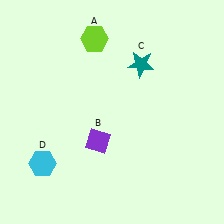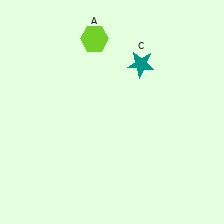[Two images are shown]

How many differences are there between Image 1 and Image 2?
There are 2 differences between the two images.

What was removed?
The purple diamond (B), the cyan hexagon (D) were removed in Image 2.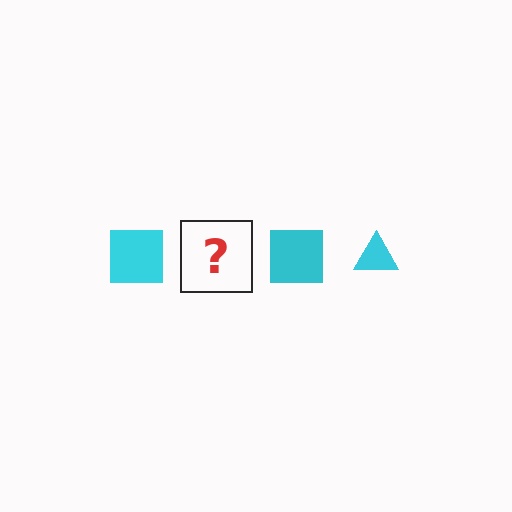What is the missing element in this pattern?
The missing element is a cyan triangle.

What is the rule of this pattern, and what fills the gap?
The rule is that the pattern cycles through square, triangle shapes in cyan. The gap should be filled with a cyan triangle.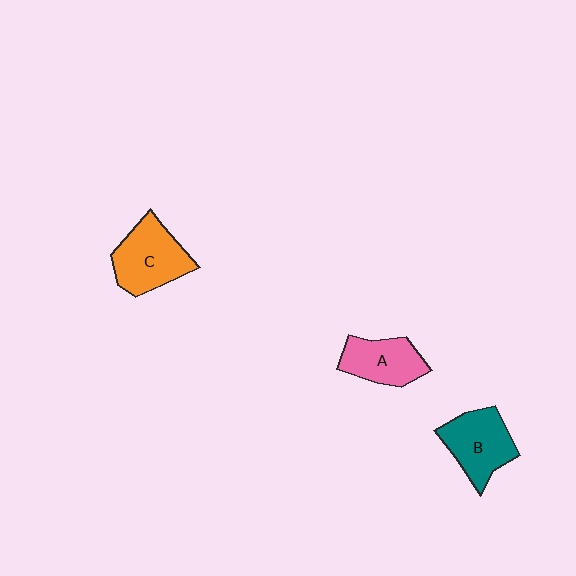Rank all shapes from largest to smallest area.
From largest to smallest: C (orange), B (teal), A (pink).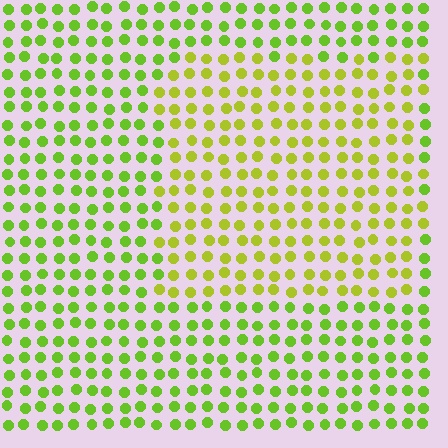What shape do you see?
I see a rectangle.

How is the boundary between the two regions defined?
The boundary is defined purely by a slight shift in hue (about 25 degrees). Spacing, size, and orientation are identical on both sides.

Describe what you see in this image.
The image is filled with small lime elements in a uniform arrangement. A rectangle-shaped region is visible where the elements are tinted to a slightly different hue, forming a subtle color boundary.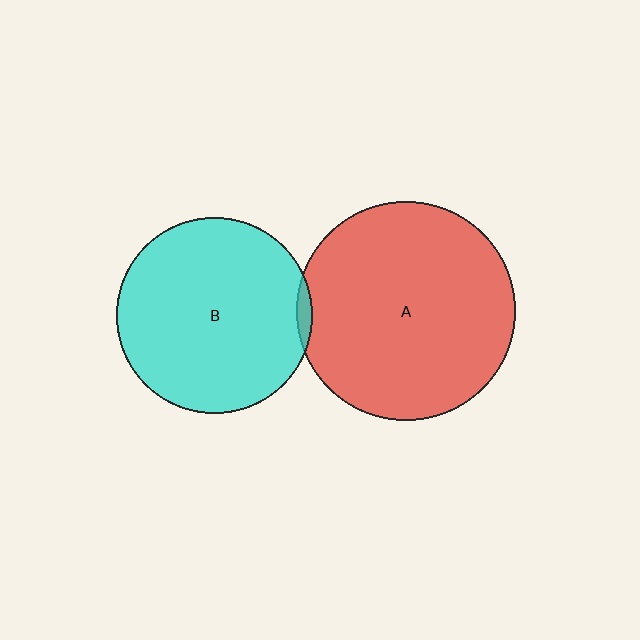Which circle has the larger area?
Circle A (red).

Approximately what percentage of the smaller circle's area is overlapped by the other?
Approximately 5%.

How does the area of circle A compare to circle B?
Approximately 1.2 times.